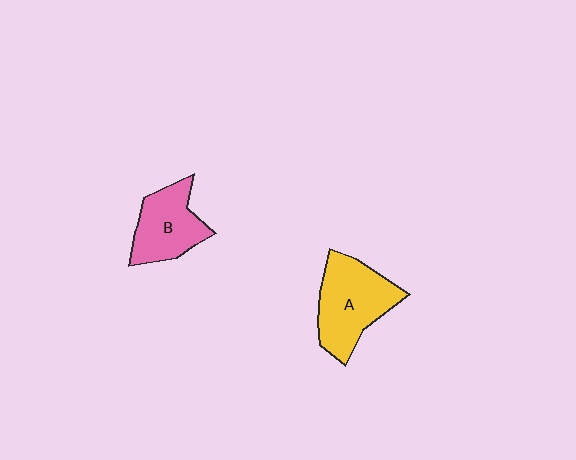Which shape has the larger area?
Shape A (yellow).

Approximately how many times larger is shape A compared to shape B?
Approximately 1.3 times.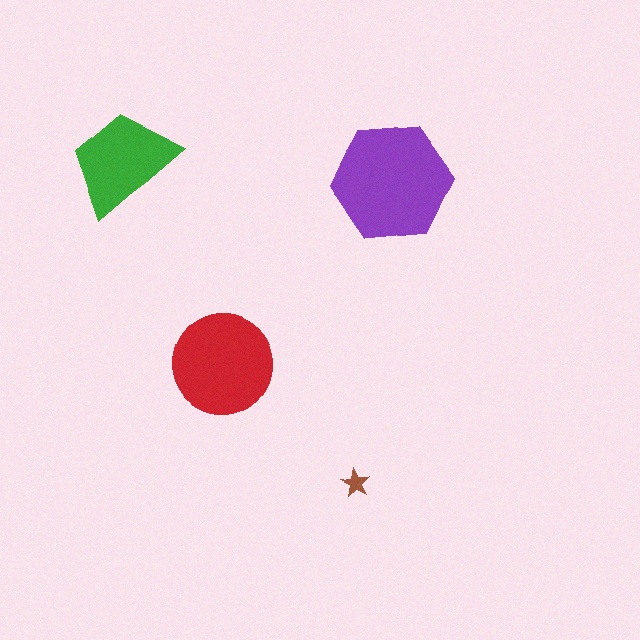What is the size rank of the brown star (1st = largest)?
4th.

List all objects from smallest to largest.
The brown star, the green trapezoid, the red circle, the purple hexagon.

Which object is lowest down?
The brown star is bottommost.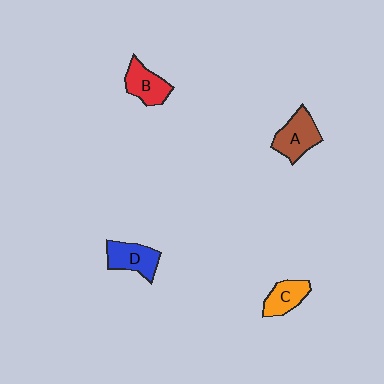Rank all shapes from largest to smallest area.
From largest to smallest: A (brown), D (blue), B (red), C (orange).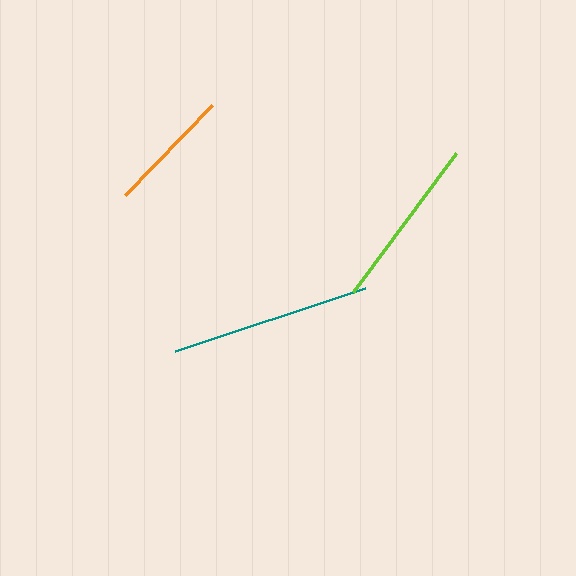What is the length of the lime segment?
The lime segment is approximately 173 pixels long.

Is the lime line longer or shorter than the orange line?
The lime line is longer than the orange line.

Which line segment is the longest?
The teal line is the longest at approximately 199 pixels.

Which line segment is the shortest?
The orange line is the shortest at approximately 125 pixels.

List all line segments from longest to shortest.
From longest to shortest: teal, lime, orange.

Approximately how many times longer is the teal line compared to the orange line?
The teal line is approximately 1.6 times the length of the orange line.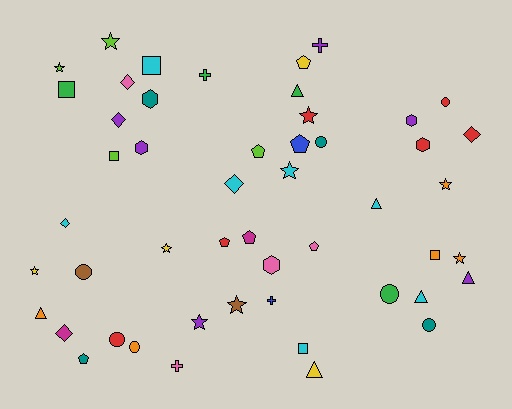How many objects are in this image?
There are 50 objects.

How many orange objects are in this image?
There are 5 orange objects.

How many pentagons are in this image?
There are 7 pentagons.